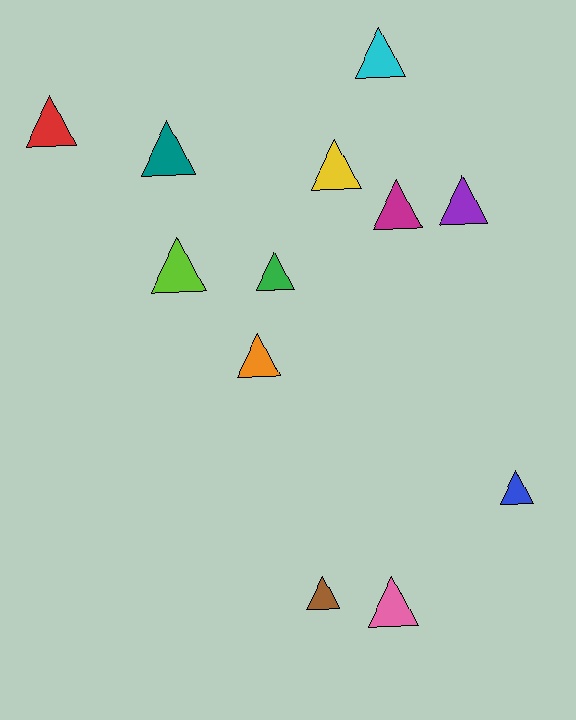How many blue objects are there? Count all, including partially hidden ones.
There is 1 blue object.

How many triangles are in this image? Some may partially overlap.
There are 12 triangles.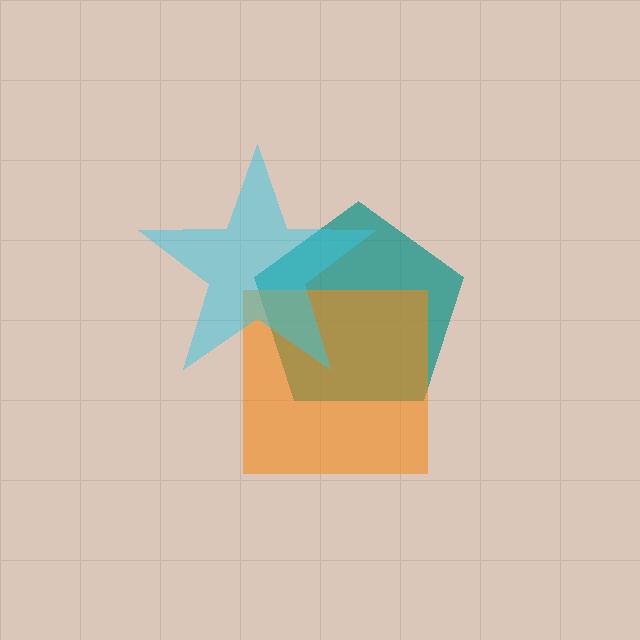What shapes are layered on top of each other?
The layered shapes are: a teal pentagon, an orange square, a cyan star.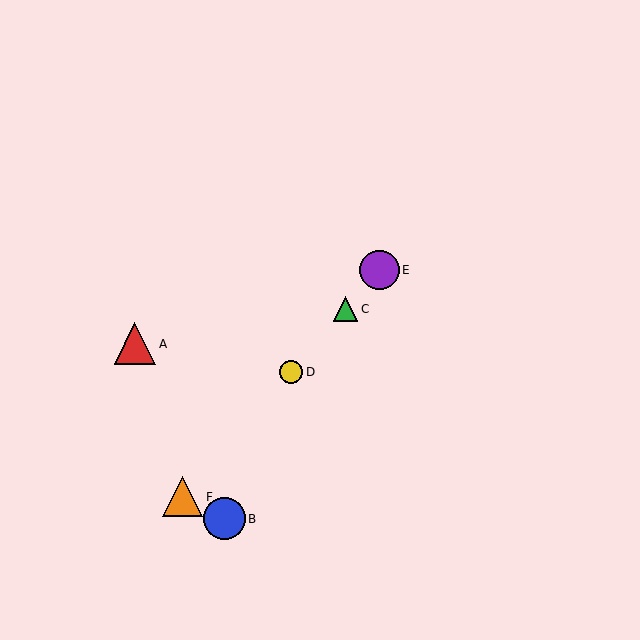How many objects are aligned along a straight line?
4 objects (C, D, E, F) are aligned along a straight line.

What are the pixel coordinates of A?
Object A is at (135, 344).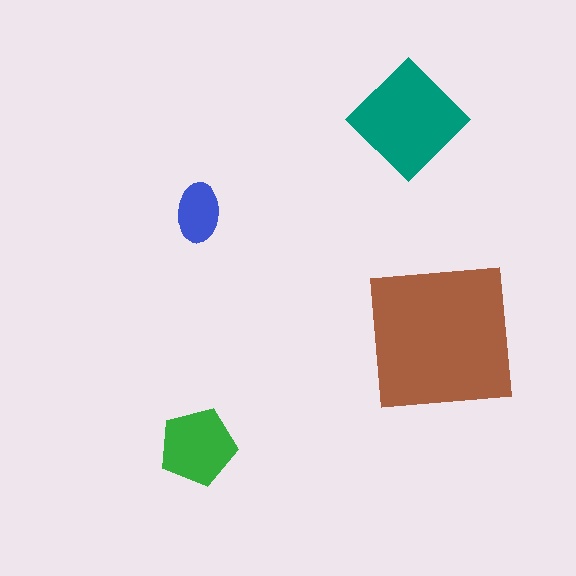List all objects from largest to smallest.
The brown square, the teal diamond, the green pentagon, the blue ellipse.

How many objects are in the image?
There are 4 objects in the image.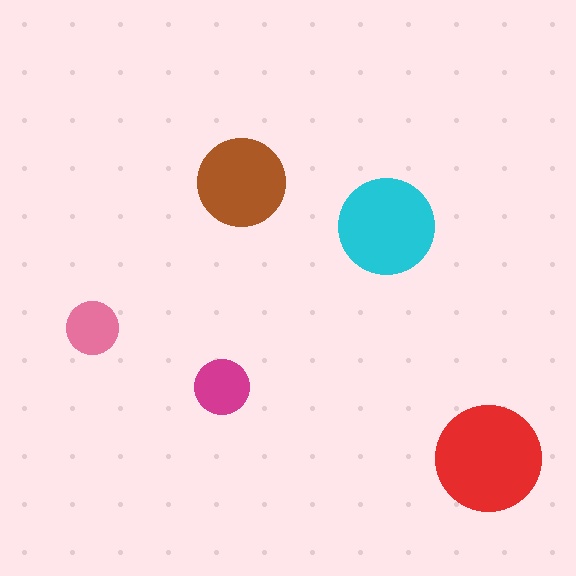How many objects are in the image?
There are 5 objects in the image.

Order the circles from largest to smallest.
the red one, the cyan one, the brown one, the magenta one, the pink one.